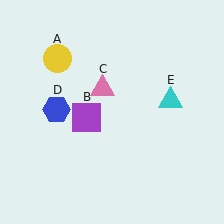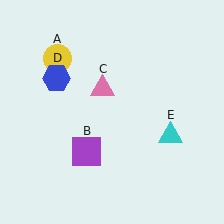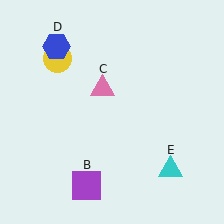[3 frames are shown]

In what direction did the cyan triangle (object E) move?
The cyan triangle (object E) moved down.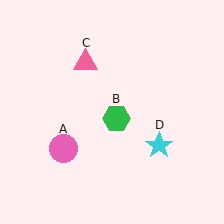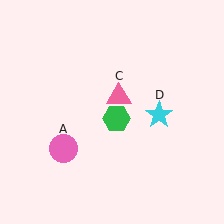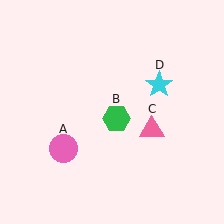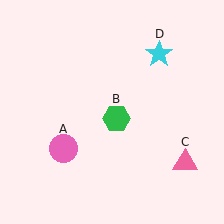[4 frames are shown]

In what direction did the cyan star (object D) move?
The cyan star (object D) moved up.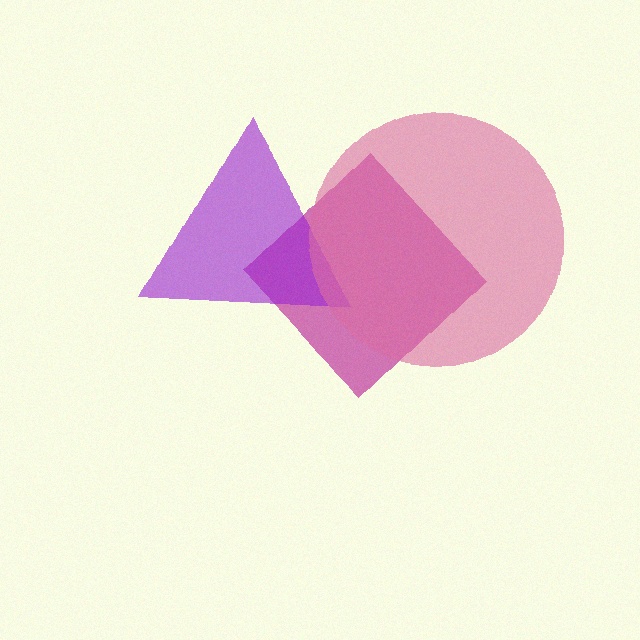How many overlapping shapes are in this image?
There are 3 overlapping shapes in the image.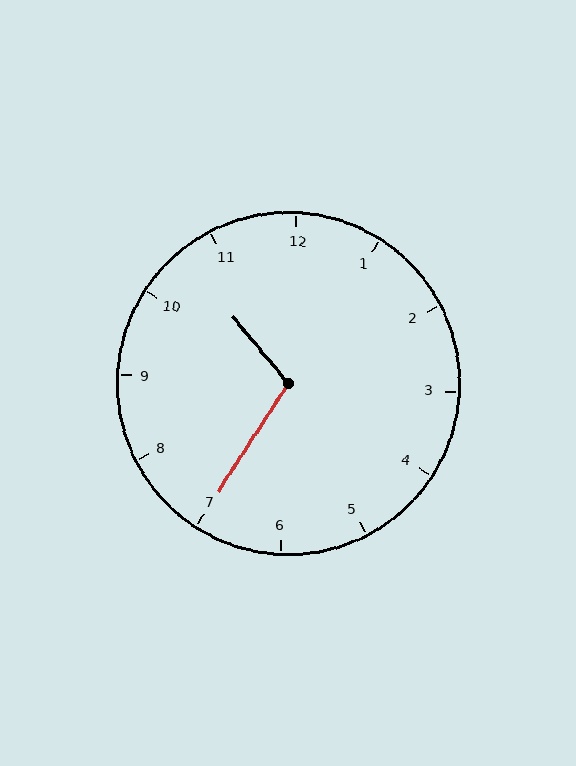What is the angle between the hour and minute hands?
Approximately 108 degrees.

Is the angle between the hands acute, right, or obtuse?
It is obtuse.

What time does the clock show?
10:35.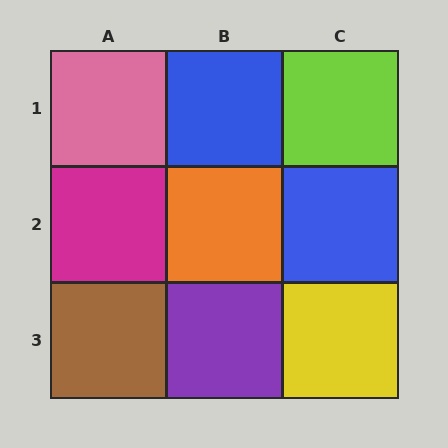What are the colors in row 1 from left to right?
Pink, blue, lime.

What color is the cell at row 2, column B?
Orange.